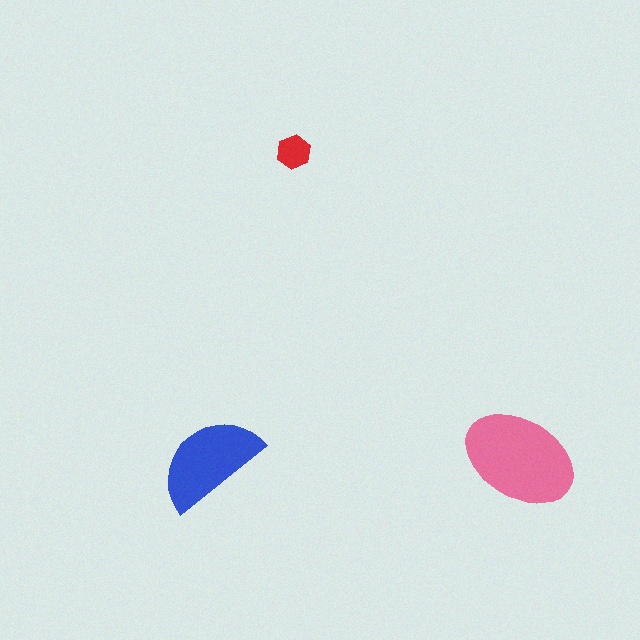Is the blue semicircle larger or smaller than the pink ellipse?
Smaller.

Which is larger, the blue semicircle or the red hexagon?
The blue semicircle.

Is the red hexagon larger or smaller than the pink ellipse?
Smaller.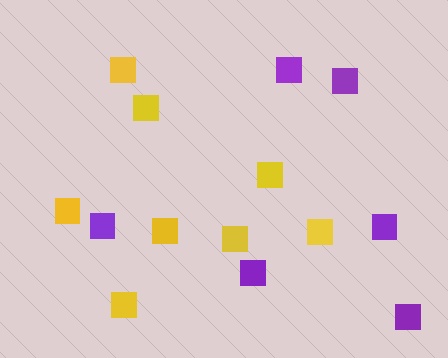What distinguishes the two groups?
There are 2 groups: one group of purple squares (6) and one group of yellow squares (8).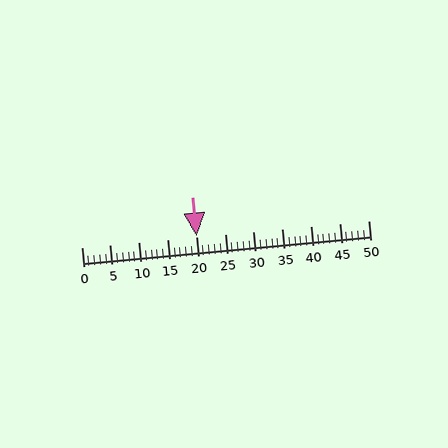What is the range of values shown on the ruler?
The ruler shows values from 0 to 50.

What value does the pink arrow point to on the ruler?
The pink arrow points to approximately 20.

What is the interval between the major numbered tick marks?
The major tick marks are spaced 5 units apart.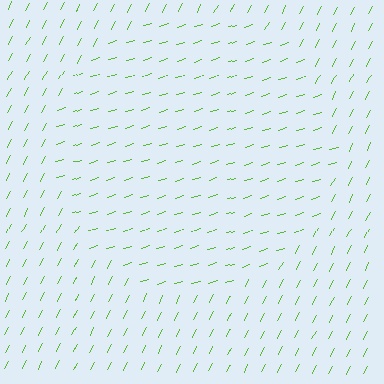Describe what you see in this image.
The image is filled with small lime line segments. A circle region in the image has lines oriented differently from the surrounding lines, creating a visible texture boundary.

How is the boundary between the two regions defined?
The boundary is defined purely by a change in line orientation (approximately 45 degrees difference). All lines are the same color and thickness.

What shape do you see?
I see a circle.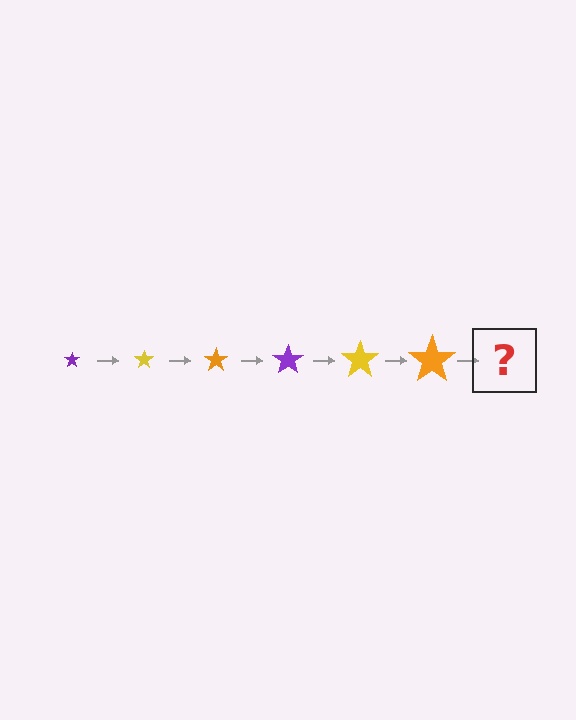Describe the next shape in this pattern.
It should be a purple star, larger than the previous one.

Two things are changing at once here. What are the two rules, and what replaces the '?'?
The two rules are that the star grows larger each step and the color cycles through purple, yellow, and orange. The '?' should be a purple star, larger than the previous one.